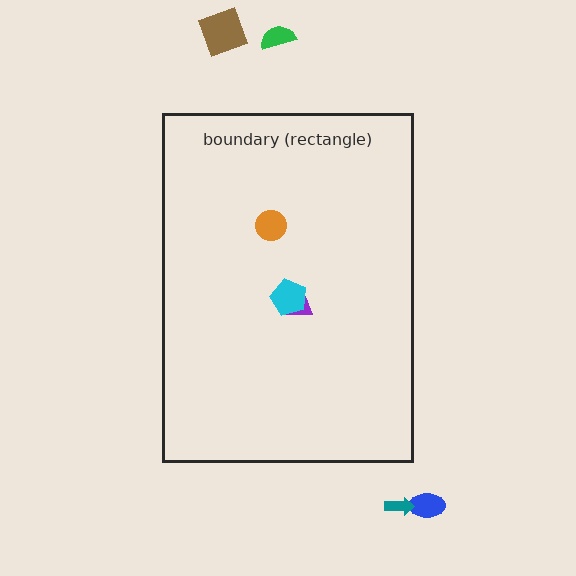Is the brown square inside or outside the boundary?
Outside.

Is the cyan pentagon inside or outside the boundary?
Inside.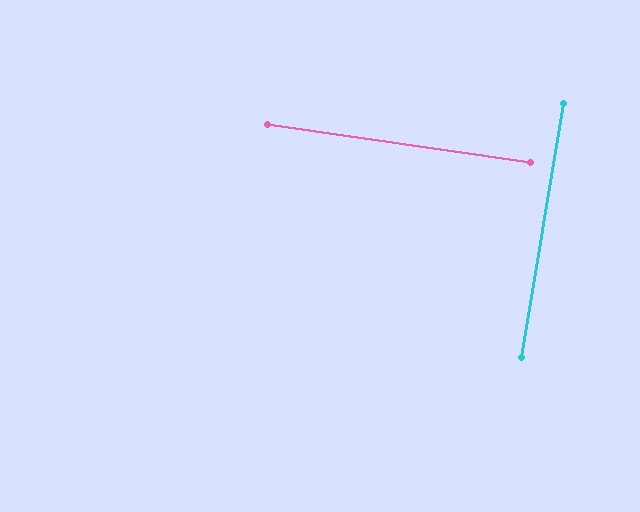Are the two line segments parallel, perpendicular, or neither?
Perpendicular — they meet at approximately 89°.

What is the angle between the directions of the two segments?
Approximately 89 degrees.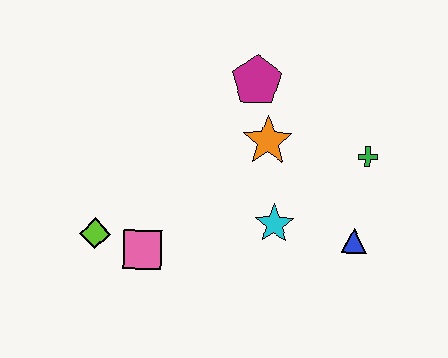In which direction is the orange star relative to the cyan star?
The orange star is above the cyan star.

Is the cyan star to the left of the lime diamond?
No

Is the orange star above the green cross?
Yes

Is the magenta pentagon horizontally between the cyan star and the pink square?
Yes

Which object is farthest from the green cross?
The lime diamond is farthest from the green cross.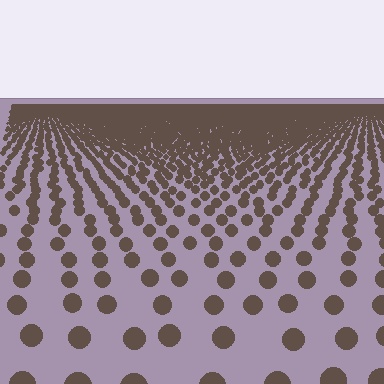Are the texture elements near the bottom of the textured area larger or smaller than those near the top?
Larger. Near the bottom, elements are closer to the viewer and appear at a bigger on-screen size.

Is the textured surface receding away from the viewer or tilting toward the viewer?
The surface is receding away from the viewer. Texture elements get smaller and denser toward the top.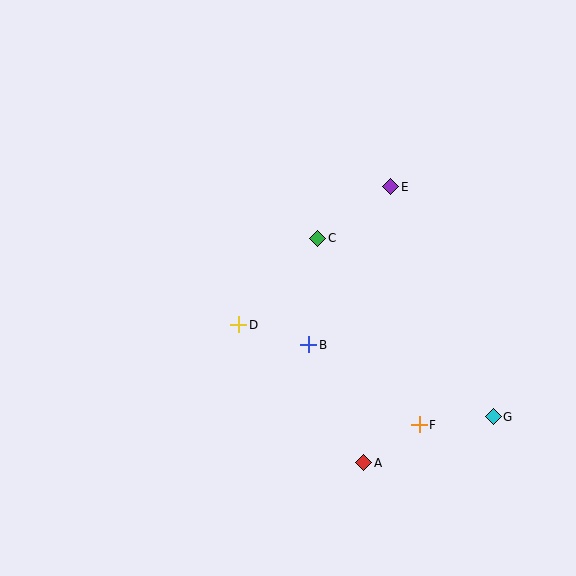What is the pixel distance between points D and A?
The distance between D and A is 187 pixels.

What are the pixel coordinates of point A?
Point A is at (364, 463).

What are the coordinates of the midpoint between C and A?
The midpoint between C and A is at (341, 350).